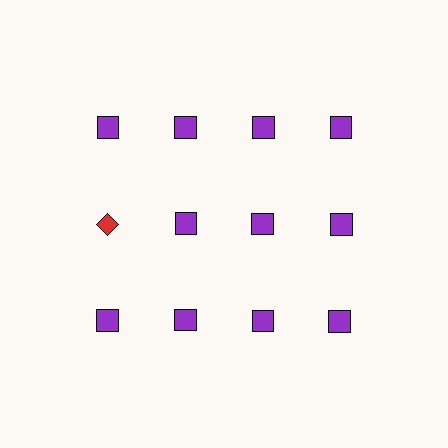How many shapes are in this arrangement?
There are 12 shapes arranged in a grid pattern.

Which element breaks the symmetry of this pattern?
The red diamond in the second row, leftmost column breaks the symmetry. All other shapes are purple squares.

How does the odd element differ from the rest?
It differs in both color (red instead of purple) and shape (diamond instead of square).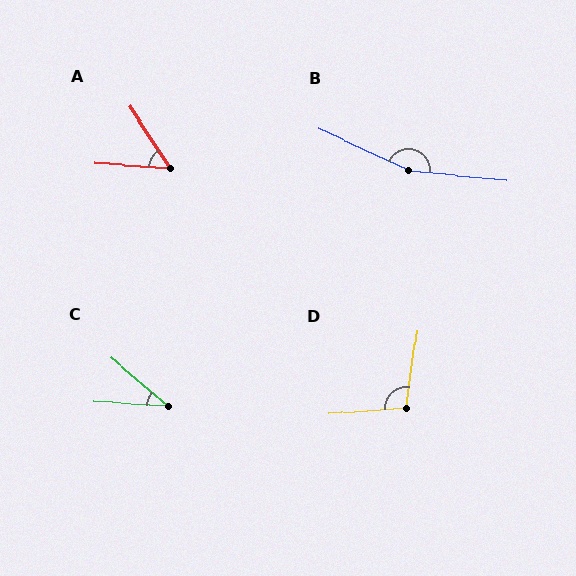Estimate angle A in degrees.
Approximately 53 degrees.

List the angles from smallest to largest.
C (38°), A (53°), D (103°), B (160°).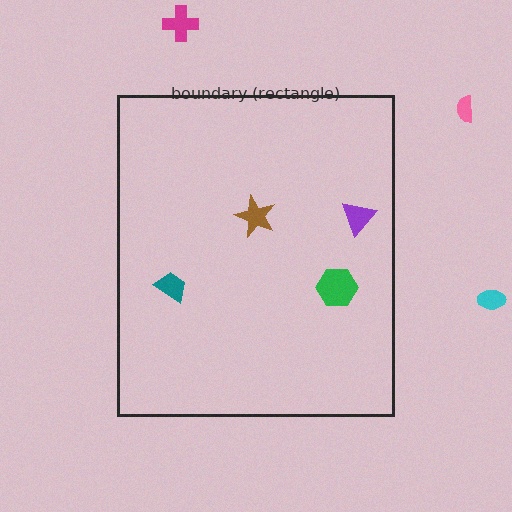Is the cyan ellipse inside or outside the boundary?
Outside.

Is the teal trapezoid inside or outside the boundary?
Inside.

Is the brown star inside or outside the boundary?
Inside.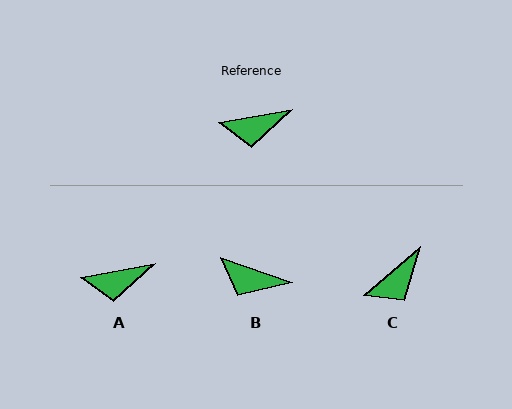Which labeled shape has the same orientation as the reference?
A.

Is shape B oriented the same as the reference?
No, it is off by about 30 degrees.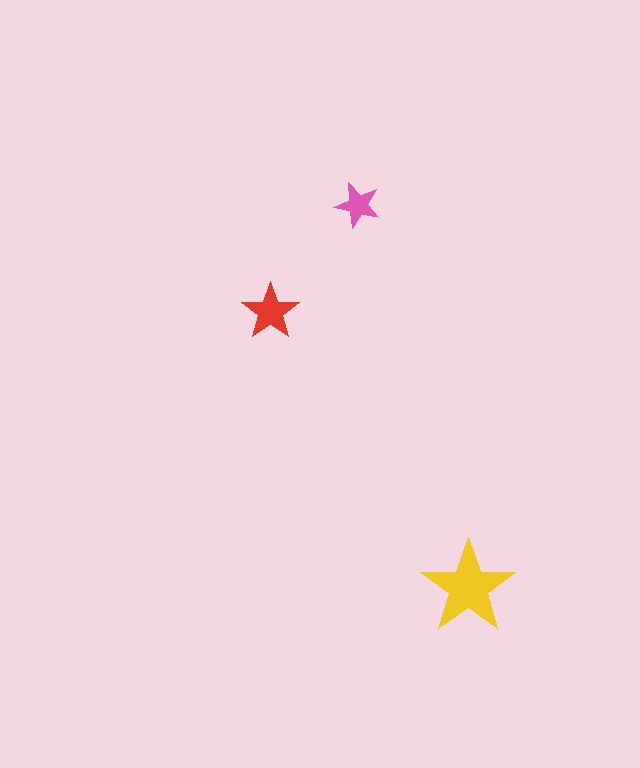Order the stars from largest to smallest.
the yellow one, the red one, the pink one.